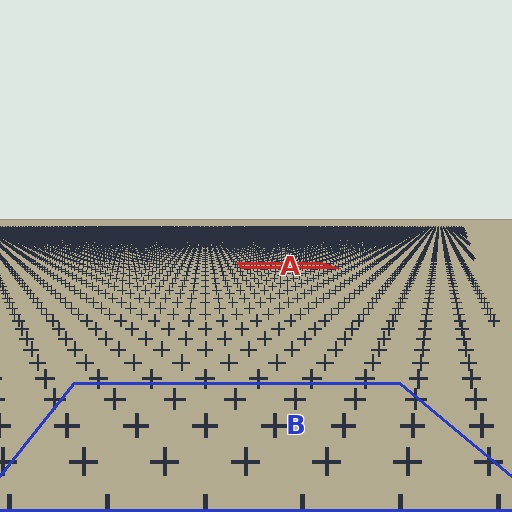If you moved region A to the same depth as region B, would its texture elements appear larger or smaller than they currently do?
They would appear larger. At a closer depth, the same texture elements are projected at a bigger on-screen size.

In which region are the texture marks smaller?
The texture marks are smaller in region A, because it is farther away.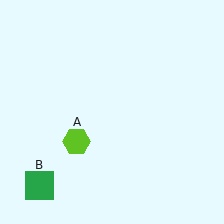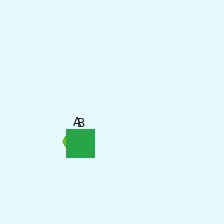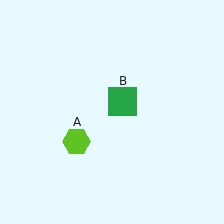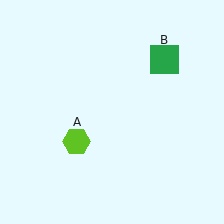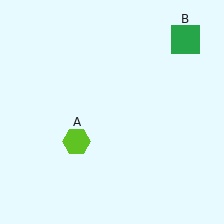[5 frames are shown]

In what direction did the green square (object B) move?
The green square (object B) moved up and to the right.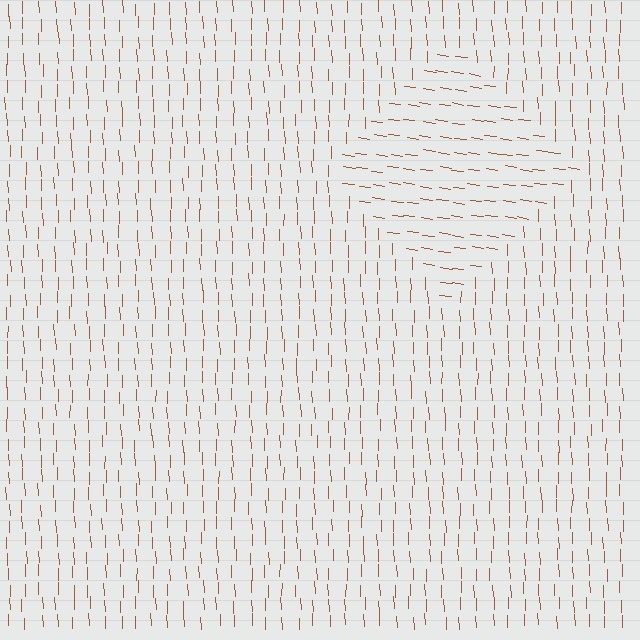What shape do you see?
I see a diamond.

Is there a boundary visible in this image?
Yes, there is a texture boundary formed by a change in line orientation.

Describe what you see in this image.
The image is filled with small brown line segments. A diamond region in the image has lines oriented differently from the surrounding lines, creating a visible texture boundary.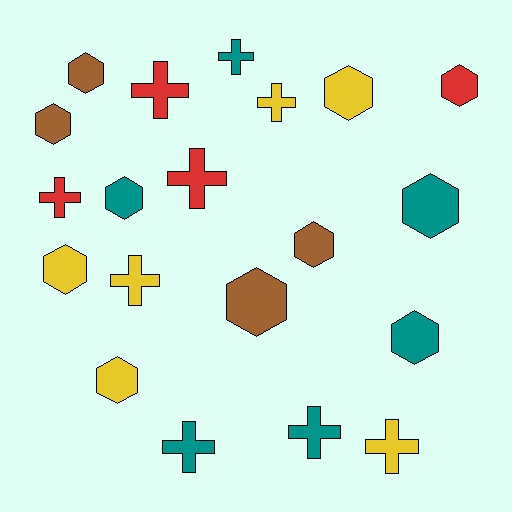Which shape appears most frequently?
Hexagon, with 11 objects.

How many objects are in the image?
There are 20 objects.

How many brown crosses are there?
There are no brown crosses.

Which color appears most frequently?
Teal, with 6 objects.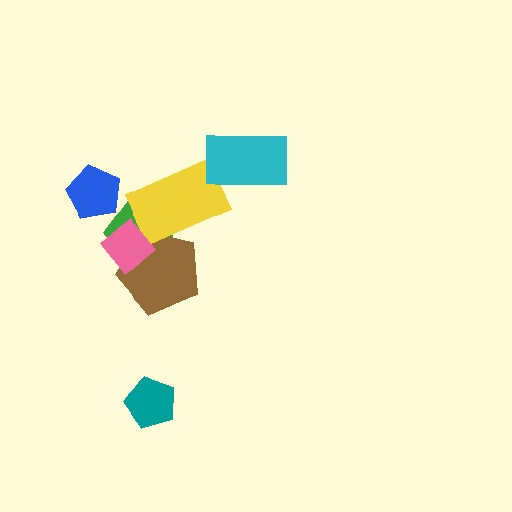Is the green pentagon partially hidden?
Yes, it is partially covered by another shape.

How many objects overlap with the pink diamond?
2 objects overlap with the pink diamond.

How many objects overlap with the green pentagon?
3 objects overlap with the green pentagon.